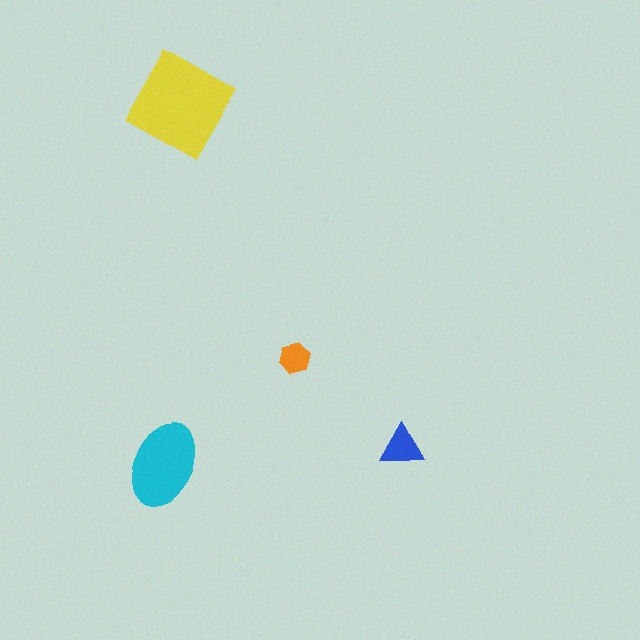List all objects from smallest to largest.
The orange hexagon, the blue triangle, the cyan ellipse, the yellow diamond.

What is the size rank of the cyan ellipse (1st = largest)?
2nd.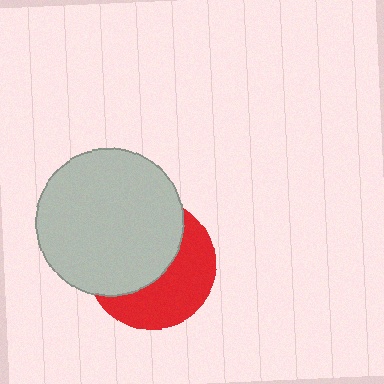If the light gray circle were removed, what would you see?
You would see the complete red circle.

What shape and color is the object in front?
The object in front is a light gray circle.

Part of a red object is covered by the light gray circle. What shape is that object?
It is a circle.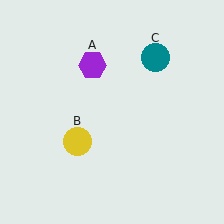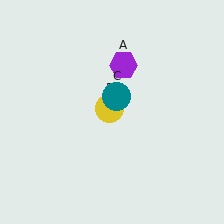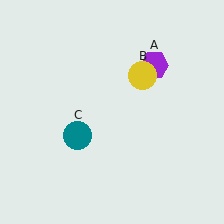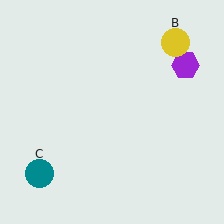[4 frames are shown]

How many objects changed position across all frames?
3 objects changed position: purple hexagon (object A), yellow circle (object B), teal circle (object C).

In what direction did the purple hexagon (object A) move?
The purple hexagon (object A) moved right.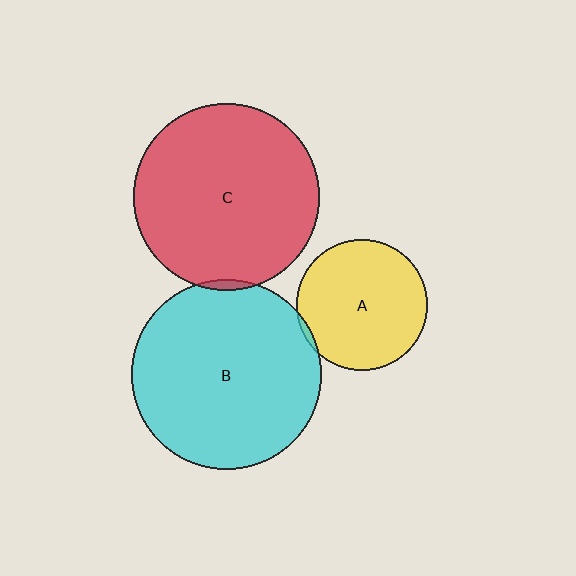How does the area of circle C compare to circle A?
Approximately 2.0 times.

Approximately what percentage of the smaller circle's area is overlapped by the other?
Approximately 5%.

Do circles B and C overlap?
Yes.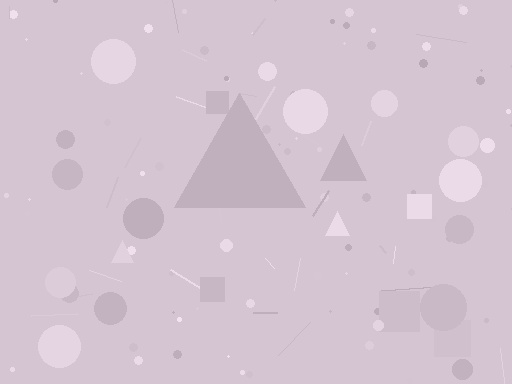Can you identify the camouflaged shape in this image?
The camouflaged shape is a triangle.